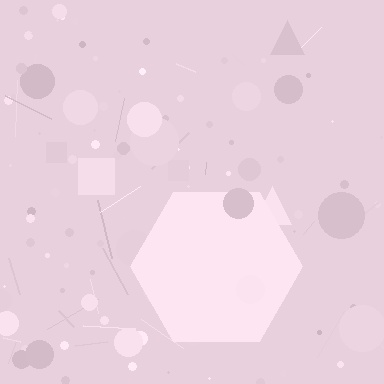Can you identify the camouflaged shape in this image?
The camouflaged shape is a hexagon.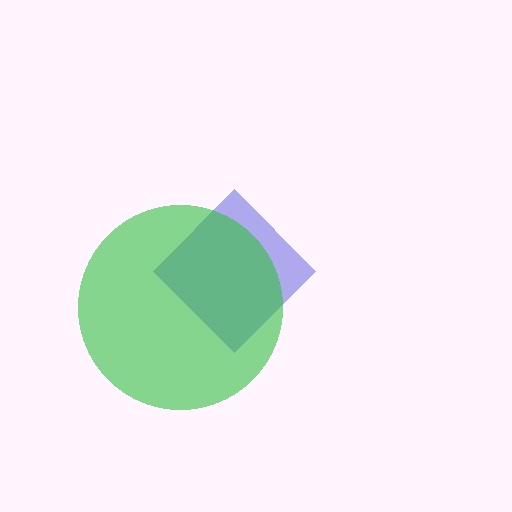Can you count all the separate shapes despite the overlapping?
Yes, there are 2 separate shapes.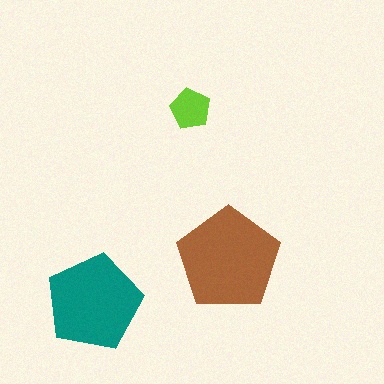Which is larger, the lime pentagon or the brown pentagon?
The brown one.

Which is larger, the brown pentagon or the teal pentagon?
The brown one.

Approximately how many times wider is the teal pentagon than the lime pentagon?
About 2.5 times wider.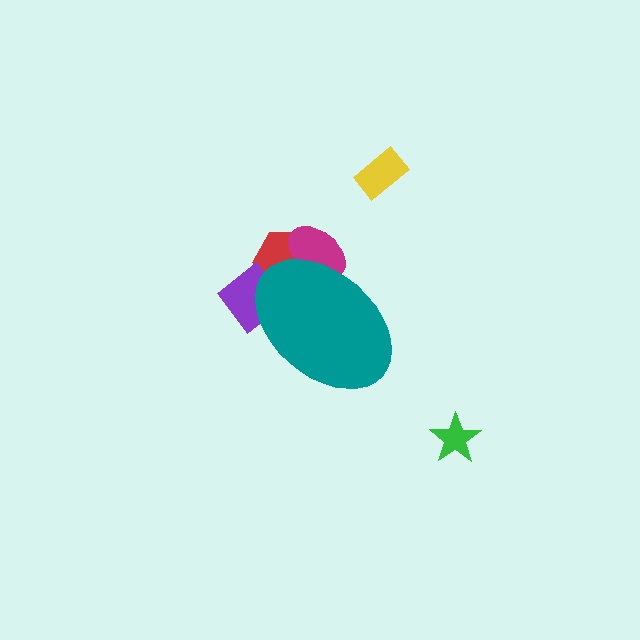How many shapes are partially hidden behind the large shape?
3 shapes are partially hidden.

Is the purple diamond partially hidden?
Yes, the purple diamond is partially hidden behind the teal ellipse.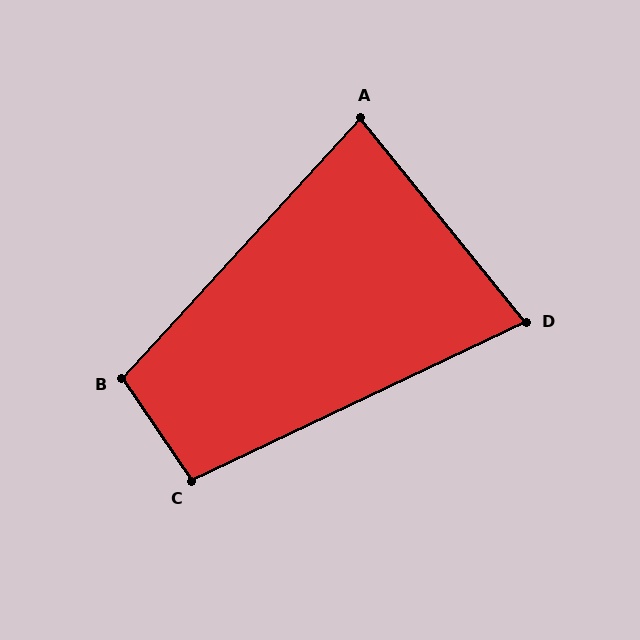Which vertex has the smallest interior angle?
D, at approximately 76 degrees.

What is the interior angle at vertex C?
Approximately 99 degrees (obtuse).